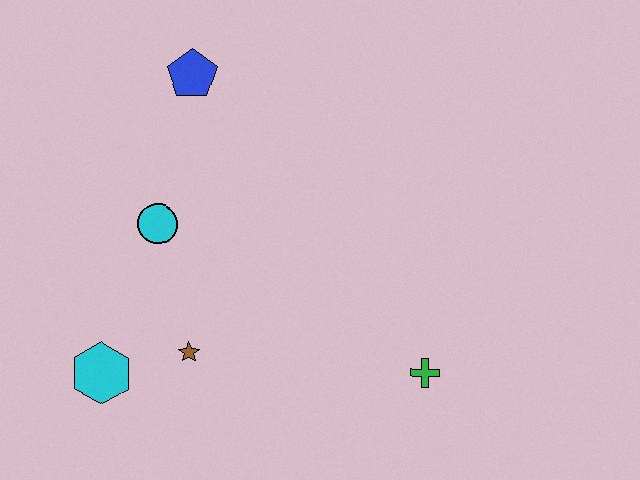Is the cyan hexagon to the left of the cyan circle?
Yes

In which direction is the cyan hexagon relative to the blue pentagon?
The cyan hexagon is below the blue pentagon.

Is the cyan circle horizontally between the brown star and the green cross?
No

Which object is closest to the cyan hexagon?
The brown star is closest to the cyan hexagon.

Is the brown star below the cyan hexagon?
No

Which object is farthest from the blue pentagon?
The green cross is farthest from the blue pentagon.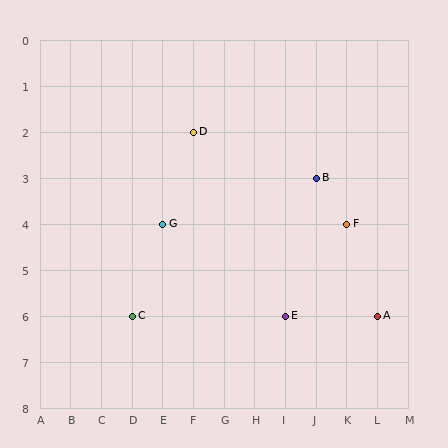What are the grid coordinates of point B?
Point B is at grid coordinates (J, 3).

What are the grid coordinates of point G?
Point G is at grid coordinates (E, 4).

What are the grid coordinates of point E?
Point E is at grid coordinates (I, 6).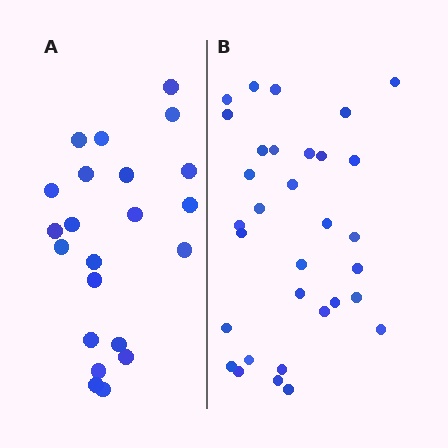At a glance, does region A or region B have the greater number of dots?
Region B (the right region) has more dots.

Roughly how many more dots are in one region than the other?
Region B has roughly 10 or so more dots than region A.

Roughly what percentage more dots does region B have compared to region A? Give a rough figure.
About 45% more.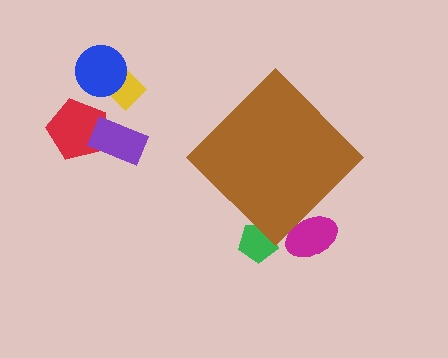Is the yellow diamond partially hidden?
No, the yellow diamond is fully visible.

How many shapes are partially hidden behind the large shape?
2 shapes are partially hidden.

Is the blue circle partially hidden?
No, the blue circle is fully visible.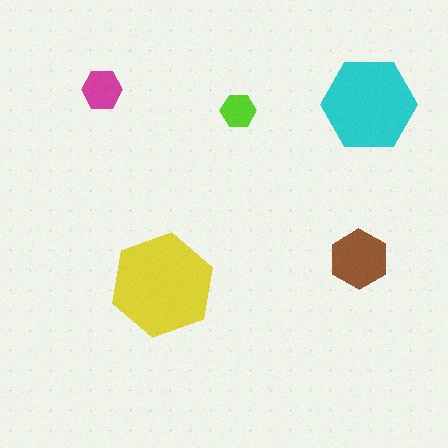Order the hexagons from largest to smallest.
the yellow one, the cyan one, the brown one, the magenta one, the lime one.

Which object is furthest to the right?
The cyan hexagon is rightmost.